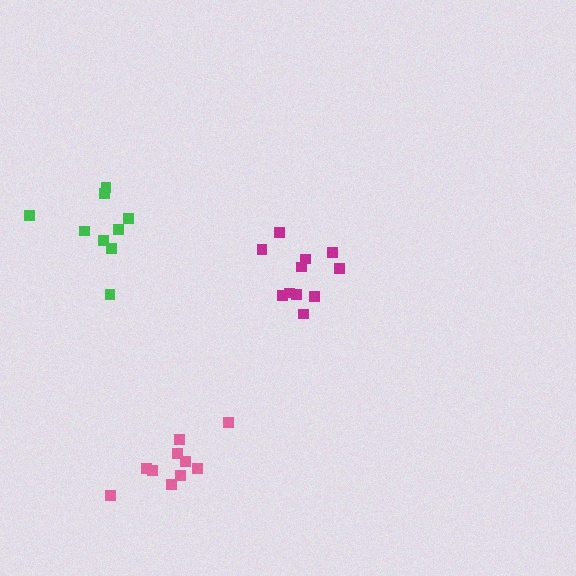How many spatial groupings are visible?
There are 3 spatial groupings.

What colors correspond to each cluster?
The clusters are colored: pink, magenta, green.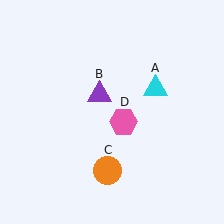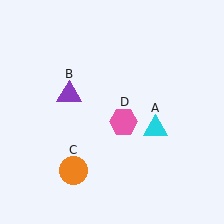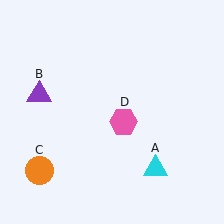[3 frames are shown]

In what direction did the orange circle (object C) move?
The orange circle (object C) moved left.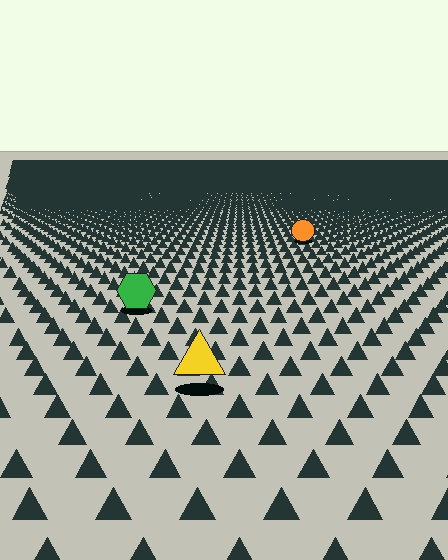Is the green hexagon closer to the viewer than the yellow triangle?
No. The yellow triangle is closer — you can tell from the texture gradient: the ground texture is coarser near it.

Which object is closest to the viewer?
The yellow triangle is closest. The texture marks near it are larger and more spread out.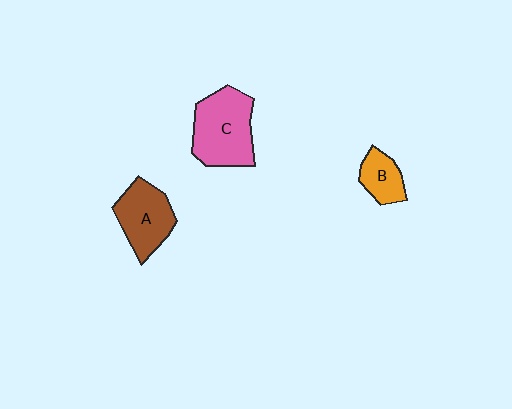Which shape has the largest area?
Shape C (pink).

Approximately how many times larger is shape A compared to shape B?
Approximately 1.8 times.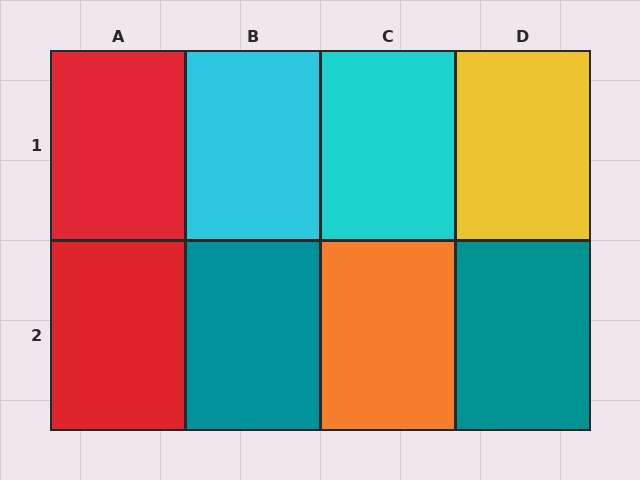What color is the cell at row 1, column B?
Cyan.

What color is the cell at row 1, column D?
Yellow.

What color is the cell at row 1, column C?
Cyan.